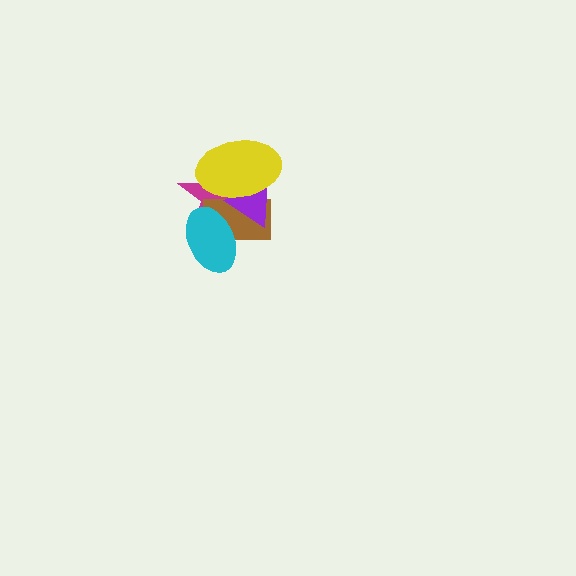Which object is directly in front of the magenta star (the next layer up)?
The brown rectangle is directly in front of the magenta star.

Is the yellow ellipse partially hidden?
No, no other shape covers it.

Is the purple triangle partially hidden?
Yes, it is partially covered by another shape.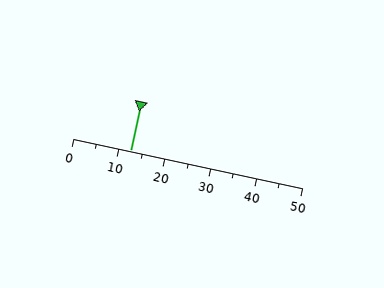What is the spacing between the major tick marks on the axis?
The major ticks are spaced 10 apart.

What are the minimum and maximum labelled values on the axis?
The axis runs from 0 to 50.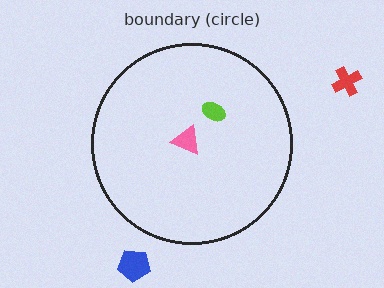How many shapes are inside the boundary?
2 inside, 2 outside.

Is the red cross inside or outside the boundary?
Outside.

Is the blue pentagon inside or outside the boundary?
Outside.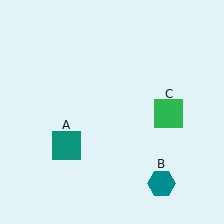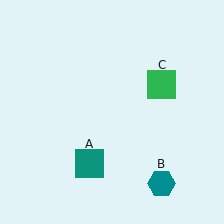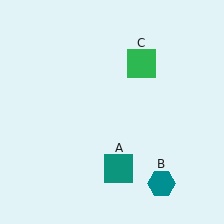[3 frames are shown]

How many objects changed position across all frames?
2 objects changed position: teal square (object A), green square (object C).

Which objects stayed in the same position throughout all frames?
Teal hexagon (object B) remained stationary.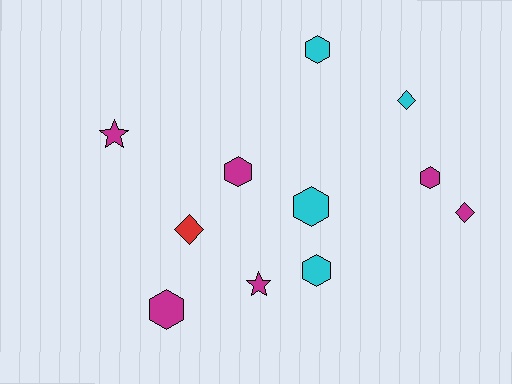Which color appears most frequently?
Magenta, with 6 objects.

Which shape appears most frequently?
Hexagon, with 6 objects.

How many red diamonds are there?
There is 1 red diamond.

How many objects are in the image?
There are 11 objects.